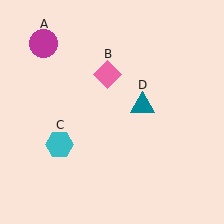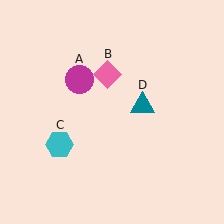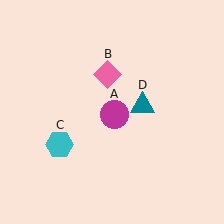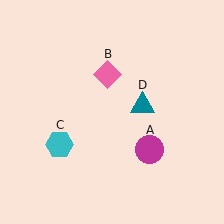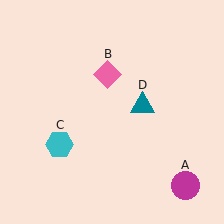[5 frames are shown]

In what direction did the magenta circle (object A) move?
The magenta circle (object A) moved down and to the right.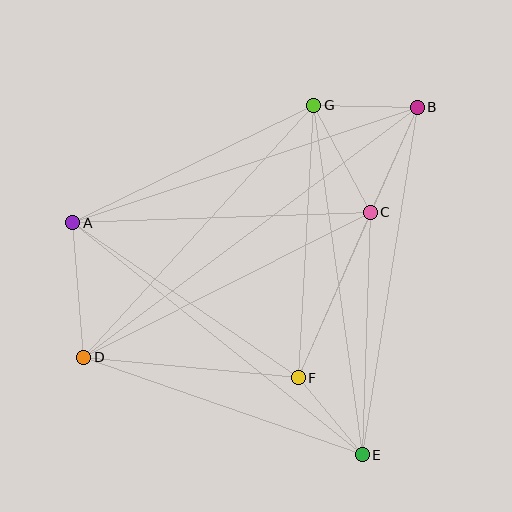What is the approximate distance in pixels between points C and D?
The distance between C and D is approximately 321 pixels.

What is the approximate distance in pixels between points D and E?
The distance between D and E is approximately 295 pixels.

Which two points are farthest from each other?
Points B and D are farthest from each other.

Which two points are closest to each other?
Points E and F are closest to each other.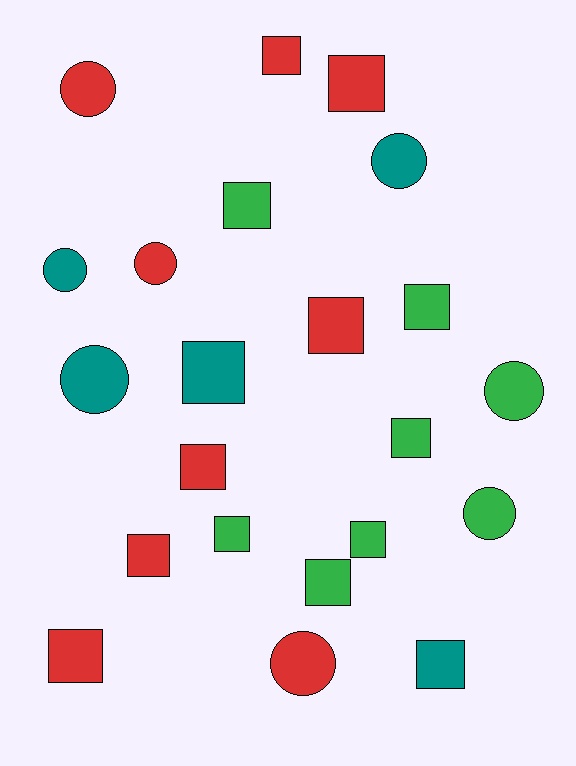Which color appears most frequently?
Red, with 9 objects.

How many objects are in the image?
There are 22 objects.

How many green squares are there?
There are 6 green squares.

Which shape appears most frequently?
Square, with 14 objects.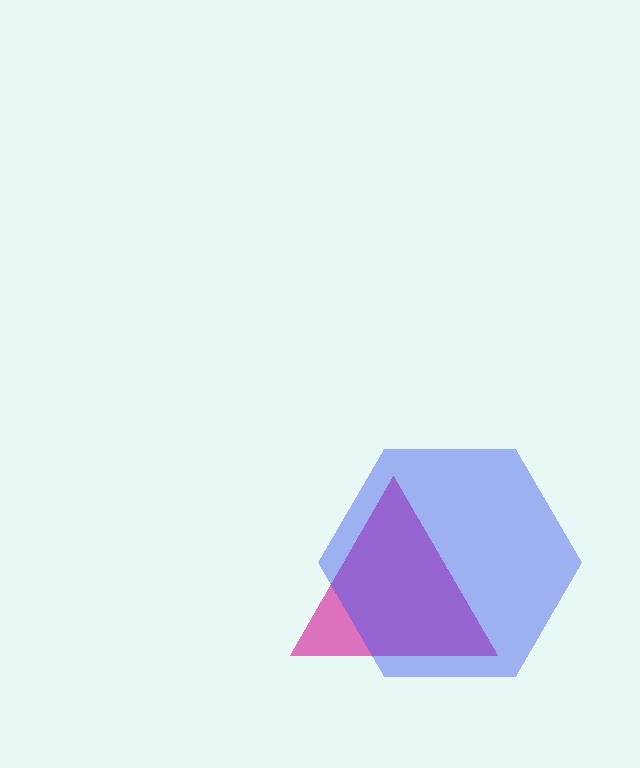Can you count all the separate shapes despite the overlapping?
Yes, there are 2 separate shapes.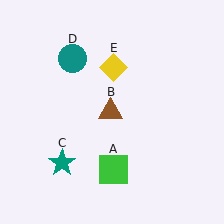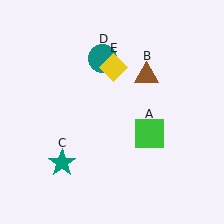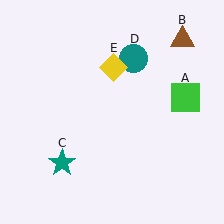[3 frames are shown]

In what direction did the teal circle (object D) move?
The teal circle (object D) moved right.